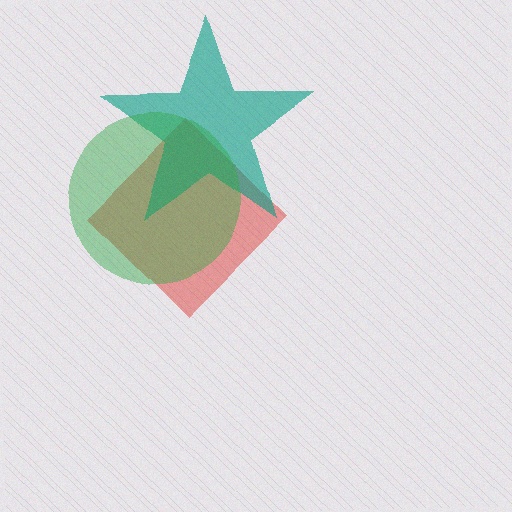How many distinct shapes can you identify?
There are 3 distinct shapes: a red diamond, a teal star, a green circle.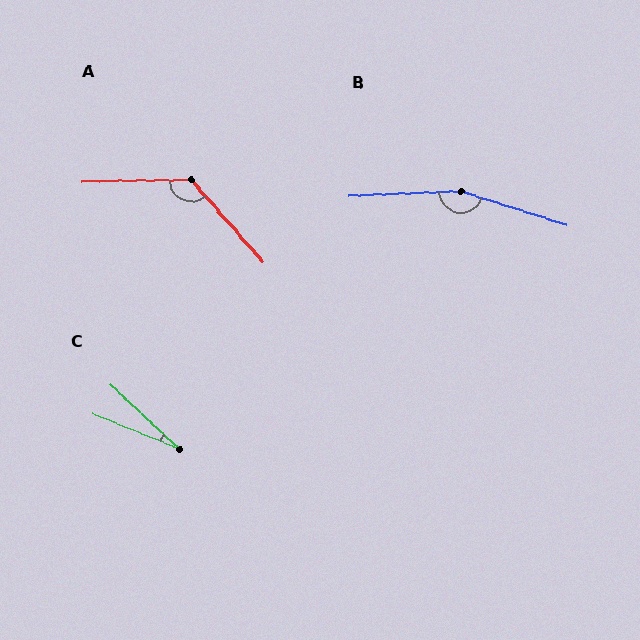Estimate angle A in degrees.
Approximately 130 degrees.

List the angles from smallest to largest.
C (21°), A (130°), B (160°).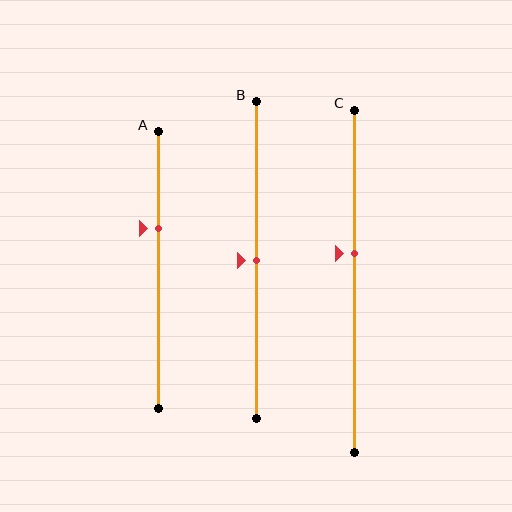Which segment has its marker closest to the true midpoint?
Segment B has its marker closest to the true midpoint.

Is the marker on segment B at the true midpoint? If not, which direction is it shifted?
Yes, the marker on segment B is at the true midpoint.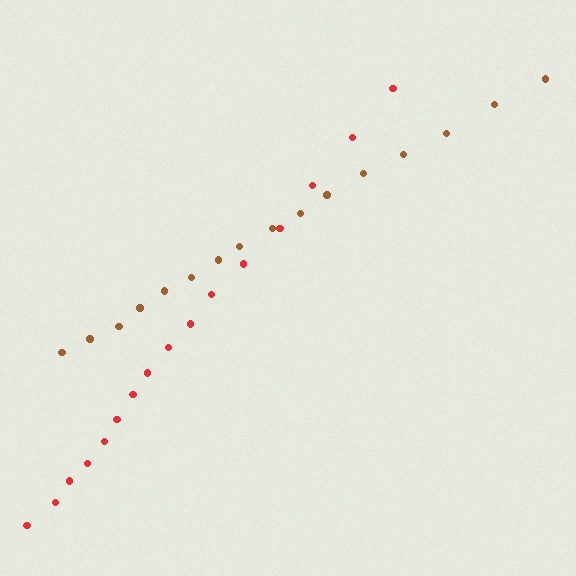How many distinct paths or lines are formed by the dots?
There are 2 distinct paths.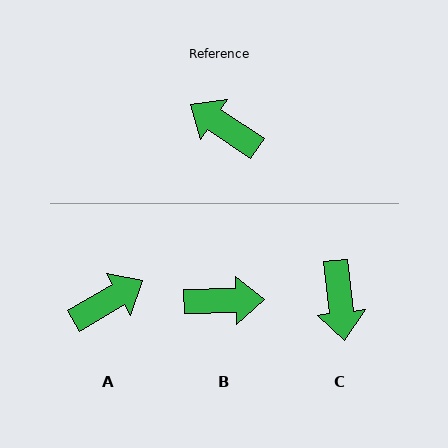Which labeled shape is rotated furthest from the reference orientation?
B, about 144 degrees away.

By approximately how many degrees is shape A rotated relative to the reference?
Approximately 116 degrees clockwise.